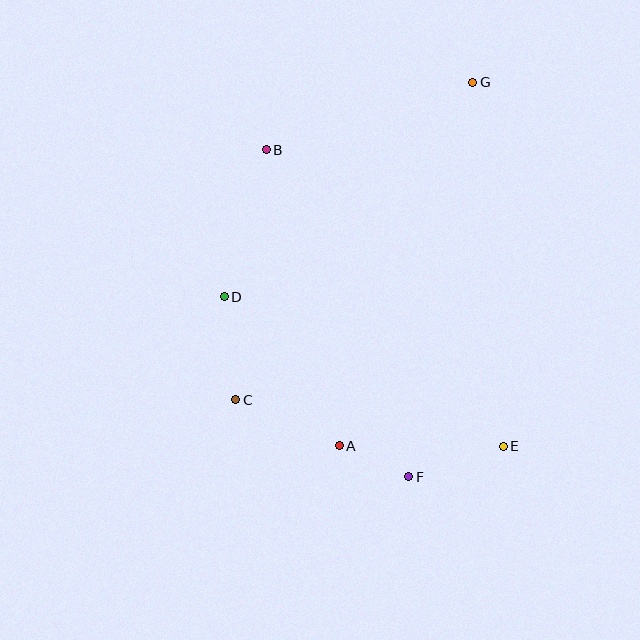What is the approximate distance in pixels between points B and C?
The distance between B and C is approximately 252 pixels.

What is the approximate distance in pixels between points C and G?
The distance between C and G is approximately 396 pixels.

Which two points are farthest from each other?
Points F and G are farthest from each other.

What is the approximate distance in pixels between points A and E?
The distance between A and E is approximately 164 pixels.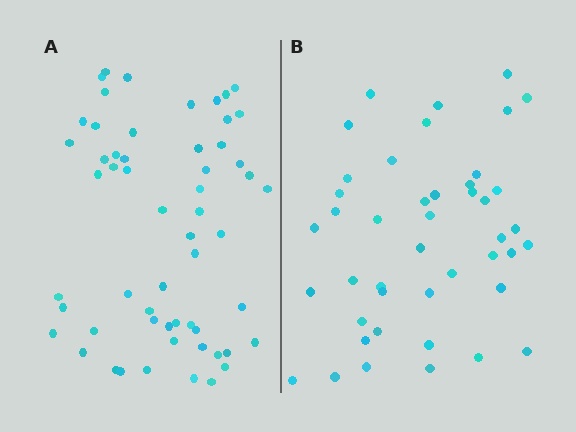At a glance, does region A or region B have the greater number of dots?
Region A (the left region) has more dots.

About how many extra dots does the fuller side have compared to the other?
Region A has approximately 15 more dots than region B.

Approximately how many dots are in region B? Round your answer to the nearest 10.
About 40 dots. (The exact count is 44, which rounds to 40.)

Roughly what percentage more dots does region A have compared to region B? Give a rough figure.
About 30% more.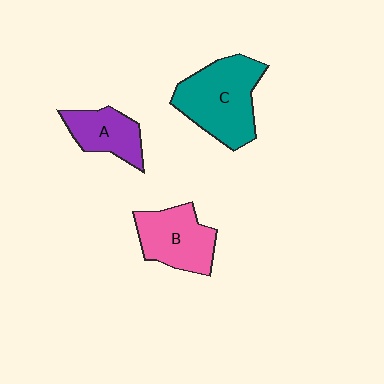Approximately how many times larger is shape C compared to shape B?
Approximately 1.4 times.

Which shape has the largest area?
Shape C (teal).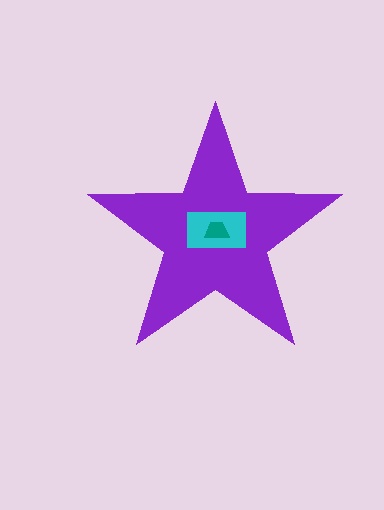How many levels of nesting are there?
3.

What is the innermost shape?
The teal trapezoid.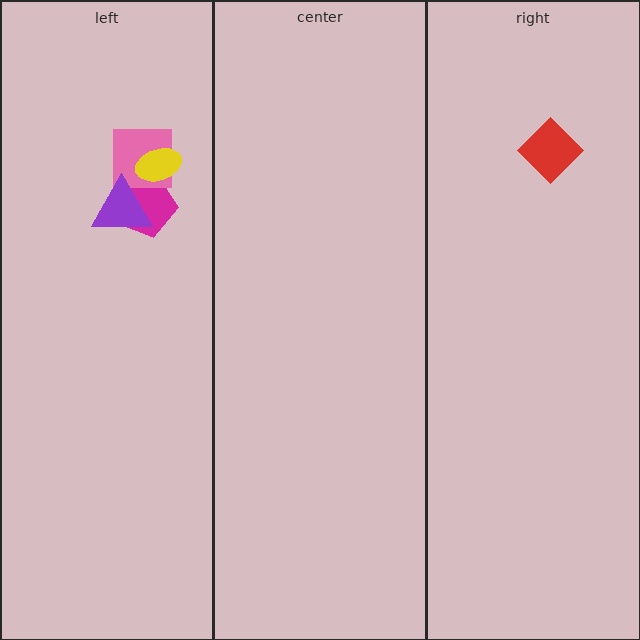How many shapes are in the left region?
4.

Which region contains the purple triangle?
The left region.